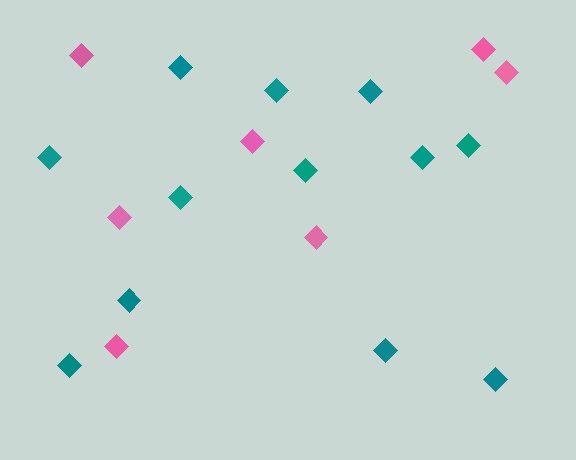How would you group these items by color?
There are 2 groups: one group of pink diamonds (7) and one group of teal diamonds (12).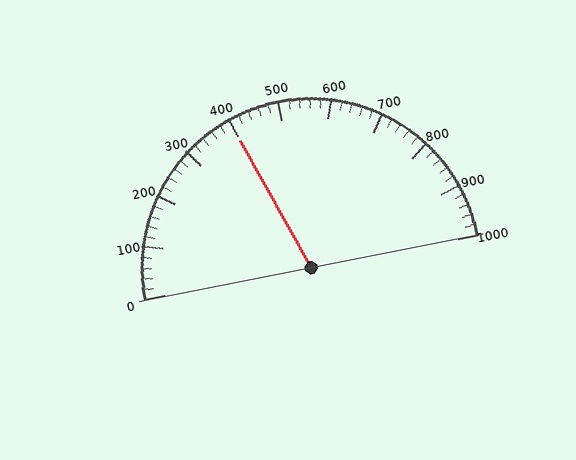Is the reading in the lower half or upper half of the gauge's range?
The reading is in the lower half of the range (0 to 1000).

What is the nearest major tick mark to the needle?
The nearest major tick mark is 400.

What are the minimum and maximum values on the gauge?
The gauge ranges from 0 to 1000.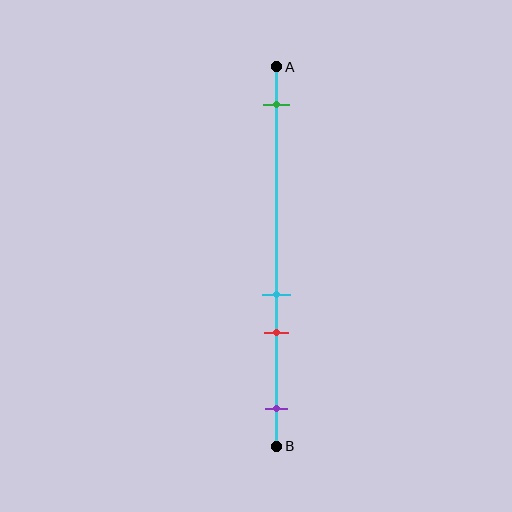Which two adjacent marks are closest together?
The cyan and red marks are the closest adjacent pair.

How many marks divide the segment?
There are 4 marks dividing the segment.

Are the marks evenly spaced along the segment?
No, the marks are not evenly spaced.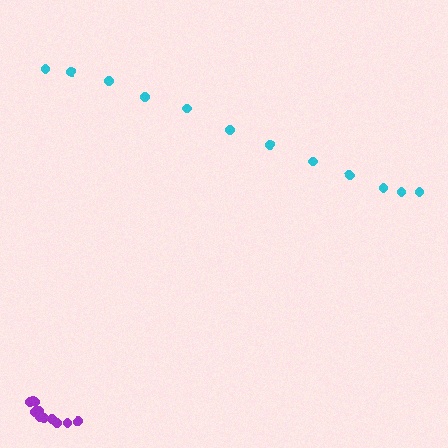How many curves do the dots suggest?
There are 2 distinct paths.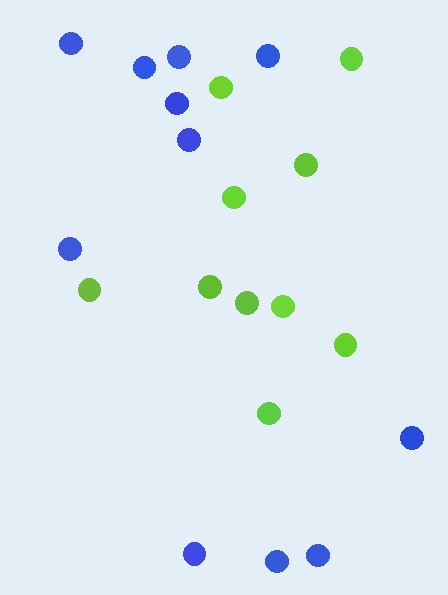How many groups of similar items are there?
There are 2 groups: one group of blue circles (11) and one group of lime circles (10).